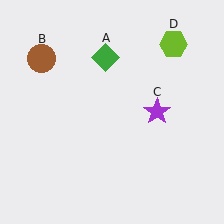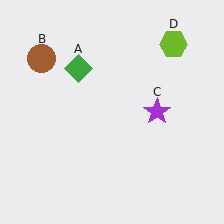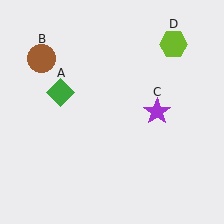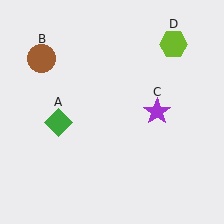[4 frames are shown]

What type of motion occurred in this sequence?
The green diamond (object A) rotated counterclockwise around the center of the scene.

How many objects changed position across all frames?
1 object changed position: green diamond (object A).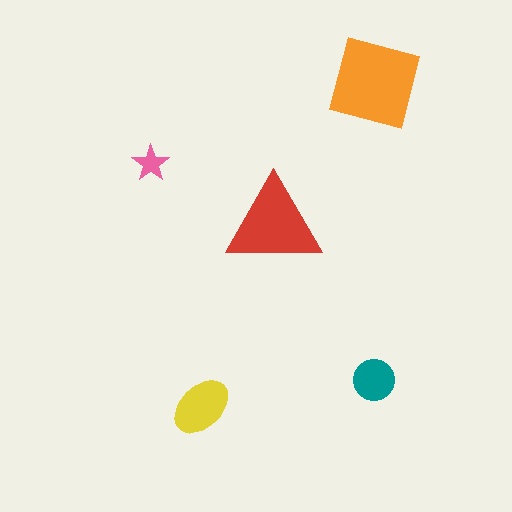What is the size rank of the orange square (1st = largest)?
1st.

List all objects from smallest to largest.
The pink star, the teal circle, the yellow ellipse, the red triangle, the orange square.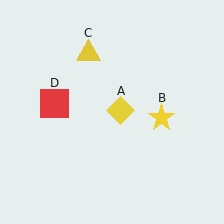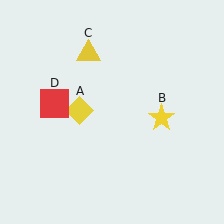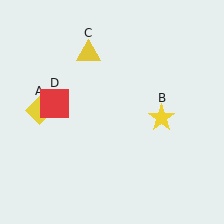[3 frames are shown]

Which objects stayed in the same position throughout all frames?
Yellow star (object B) and yellow triangle (object C) and red square (object D) remained stationary.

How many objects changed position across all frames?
1 object changed position: yellow diamond (object A).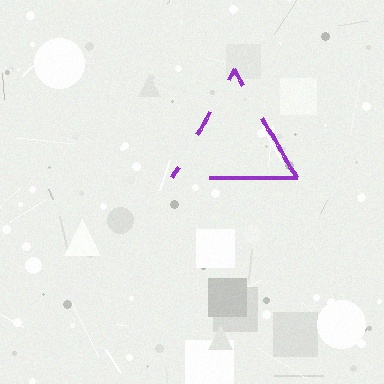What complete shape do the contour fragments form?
The contour fragments form a triangle.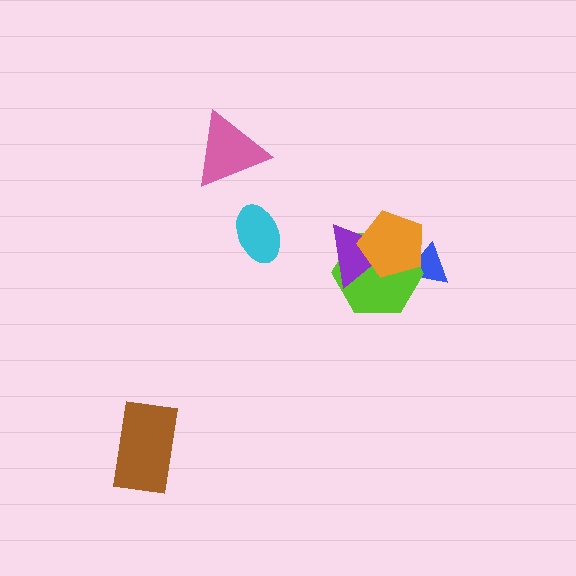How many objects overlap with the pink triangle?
0 objects overlap with the pink triangle.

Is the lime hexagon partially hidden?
Yes, it is partially covered by another shape.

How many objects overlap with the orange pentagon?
3 objects overlap with the orange pentagon.